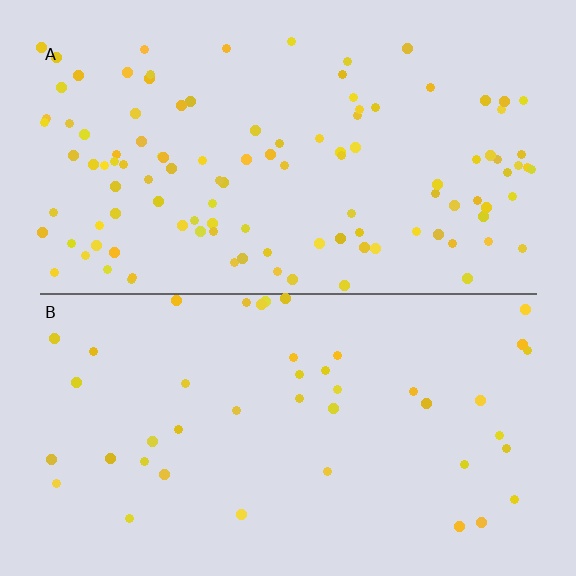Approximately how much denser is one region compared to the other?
Approximately 2.6× — region A over region B.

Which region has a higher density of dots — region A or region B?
A (the top).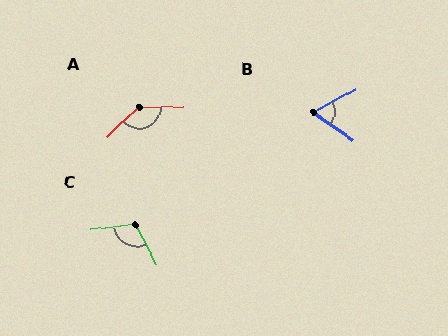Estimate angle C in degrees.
Approximately 110 degrees.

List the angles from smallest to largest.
B (63°), C (110°), A (137°).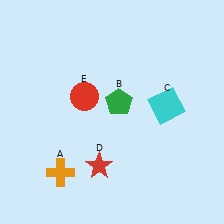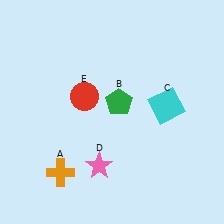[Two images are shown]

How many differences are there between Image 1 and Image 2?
There is 1 difference between the two images.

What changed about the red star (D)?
In Image 1, D is red. In Image 2, it changed to pink.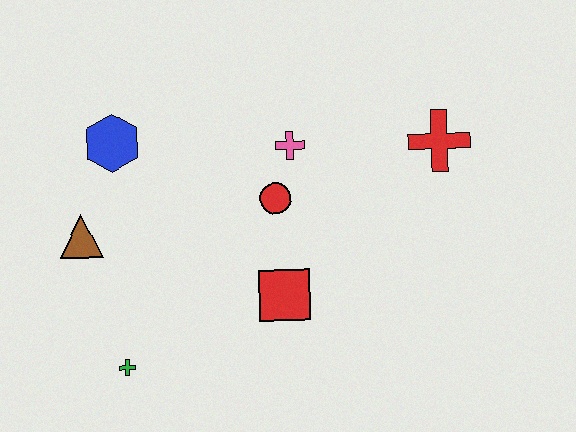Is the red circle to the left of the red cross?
Yes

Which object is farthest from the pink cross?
The green cross is farthest from the pink cross.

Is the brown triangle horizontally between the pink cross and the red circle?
No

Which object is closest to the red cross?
The pink cross is closest to the red cross.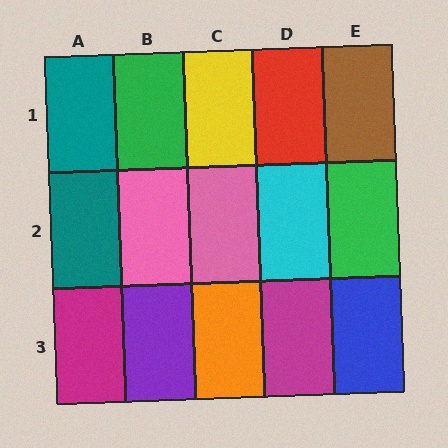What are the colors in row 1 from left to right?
Teal, green, yellow, red, brown.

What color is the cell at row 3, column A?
Magenta.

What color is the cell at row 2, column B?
Pink.